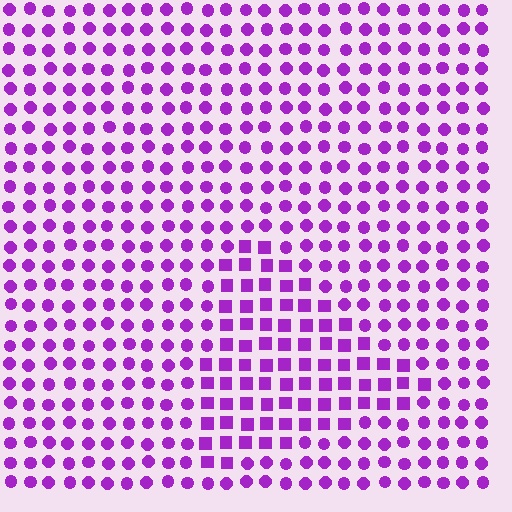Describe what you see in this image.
The image is filled with small purple elements arranged in a uniform grid. A triangle-shaped region contains squares, while the surrounding area contains circles. The boundary is defined purely by the change in element shape.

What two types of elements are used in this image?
The image uses squares inside the triangle region and circles outside it.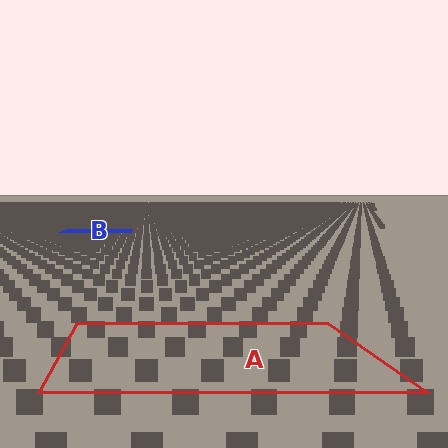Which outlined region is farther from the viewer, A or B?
Region B is farther from the viewer — the texture elements inside it appear smaller and more densely packed.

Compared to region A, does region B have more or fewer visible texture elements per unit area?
Region B has more texture elements per unit area — they are packed more densely because it is farther away.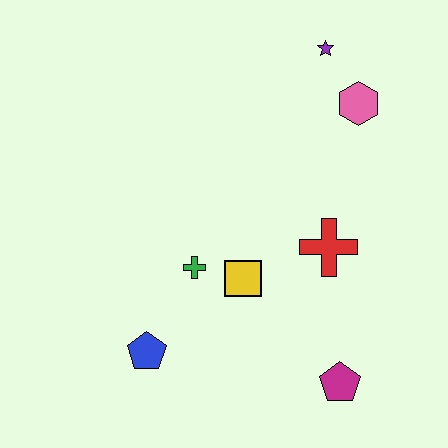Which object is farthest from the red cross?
The blue pentagon is farthest from the red cross.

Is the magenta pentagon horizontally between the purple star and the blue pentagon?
No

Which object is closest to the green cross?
The yellow square is closest to the green cross.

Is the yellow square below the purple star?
Yes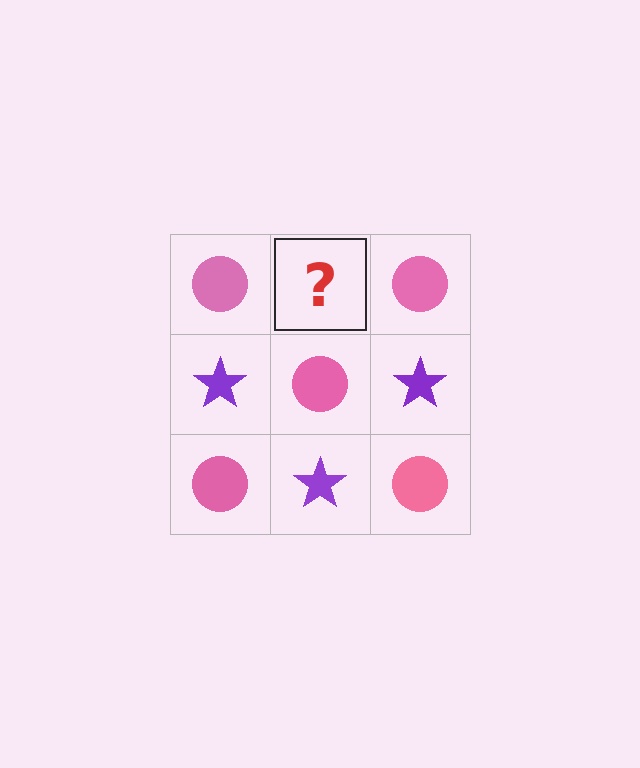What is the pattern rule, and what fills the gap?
The rule is that it alternates pink circle and purple star in a checkerboard pattern. The gap should be filled with a purple star.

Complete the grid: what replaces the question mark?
The question mark should be replaced with a purple star.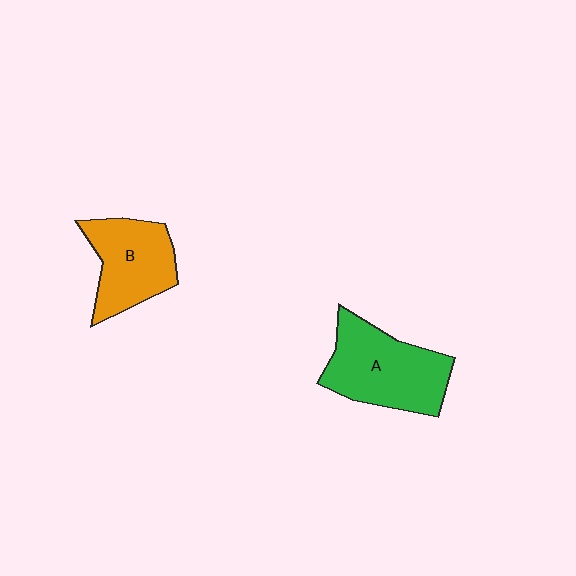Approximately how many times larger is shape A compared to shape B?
Approximately 1.2 times.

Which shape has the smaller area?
Shape B (orange).